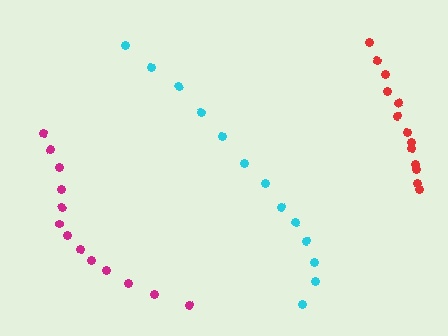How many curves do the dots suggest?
There are 3 distinct paths.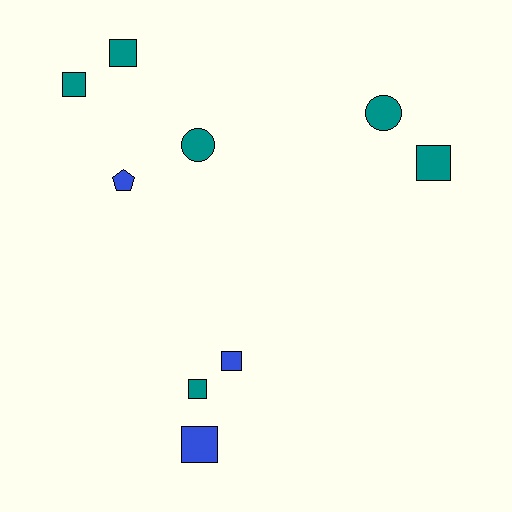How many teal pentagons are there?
There are no teal pentagons.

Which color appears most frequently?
Teal, with 6 objects.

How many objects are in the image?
There are 9 objects.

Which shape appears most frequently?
Square, with 6 objects.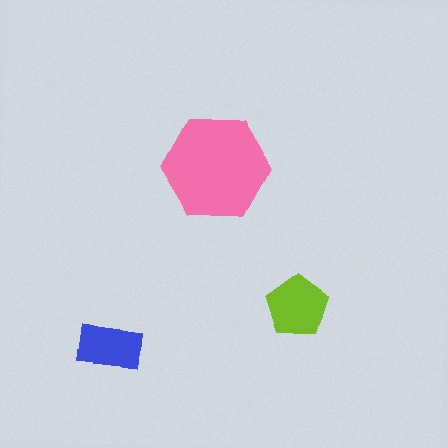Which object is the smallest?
The blue rectangle.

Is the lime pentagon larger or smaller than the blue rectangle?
Larger.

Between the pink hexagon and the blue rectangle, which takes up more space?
The pink hexagon.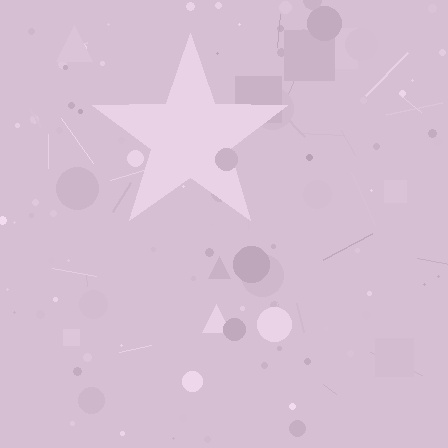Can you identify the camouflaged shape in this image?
The camouflaged shape is a star.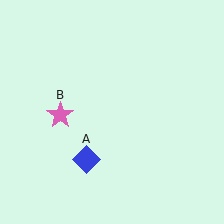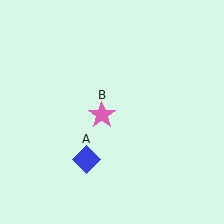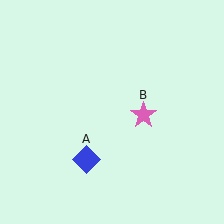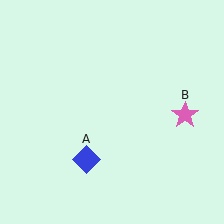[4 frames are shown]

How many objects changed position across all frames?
1 object changed position: pink star (object B).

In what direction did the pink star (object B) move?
The pink star (object B) moved right.